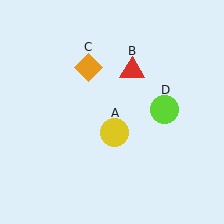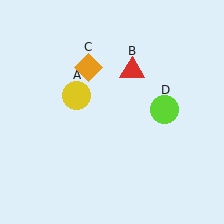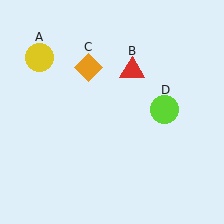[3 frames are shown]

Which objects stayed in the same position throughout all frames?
Red triangle (object B) and orange diamond (object C) and lime circle (object D) remained stationary.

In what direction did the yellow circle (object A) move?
The yellow circle (object A) moved up and to the left.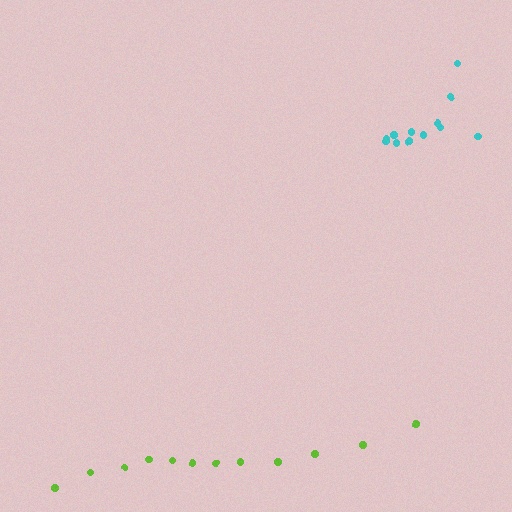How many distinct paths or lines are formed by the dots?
There are 2 distinct paths.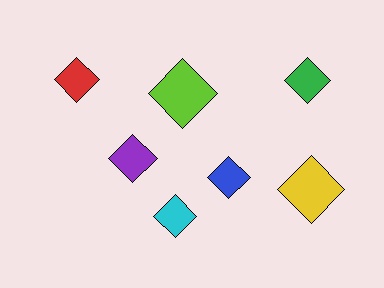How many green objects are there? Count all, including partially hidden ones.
There is 1 green object.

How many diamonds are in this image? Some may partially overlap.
There are 7 diamonds.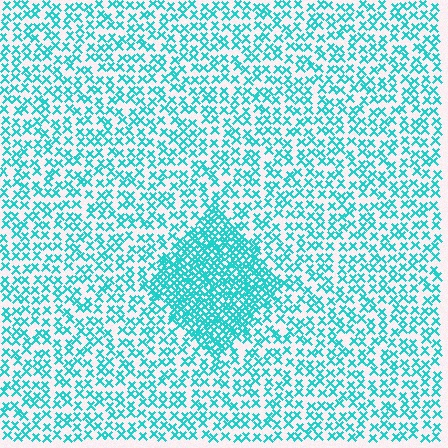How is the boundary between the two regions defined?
The boundary is defined by a change in element density (approximately 2.4x ratio). All elements are the same color, size, and shape.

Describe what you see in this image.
The image contains small cyan elements arranged at two different densities. A diamond-shaped region is visible where the elements are more densely packed than the surrounding area.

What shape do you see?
I see a diamond.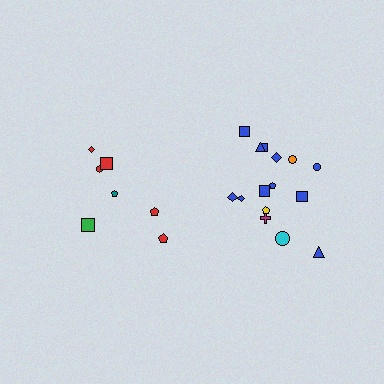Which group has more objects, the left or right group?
The right group.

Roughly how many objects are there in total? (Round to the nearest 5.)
Roughly 20 objects in total.